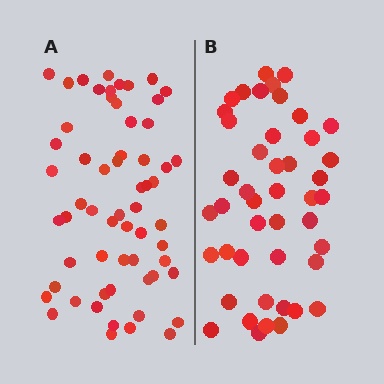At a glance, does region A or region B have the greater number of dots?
Region A (the left region) has more dots.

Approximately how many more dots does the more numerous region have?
Region A has approximately 15 more dots than region B.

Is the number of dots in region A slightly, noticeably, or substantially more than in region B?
Region A has noticeably more, but not dramatically so. The ratio is roughly 1.3 to 1.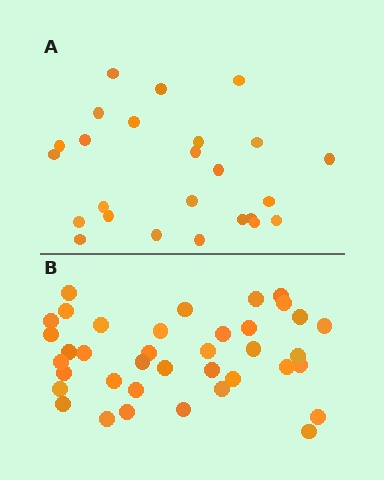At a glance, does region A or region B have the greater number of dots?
Region B (the bottom region) has more dots.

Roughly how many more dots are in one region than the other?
Region B has approximately 15 more dots than region A.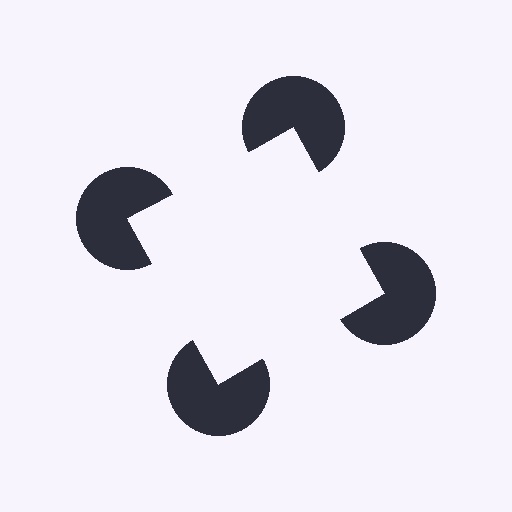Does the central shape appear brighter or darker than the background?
It typically appears slightly brighter than the background, even though no actual brightness change is drawn.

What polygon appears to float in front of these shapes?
An illusory square — its edges are inferred from the aligned wedge cuts in the pac-man discs, not physically drawn.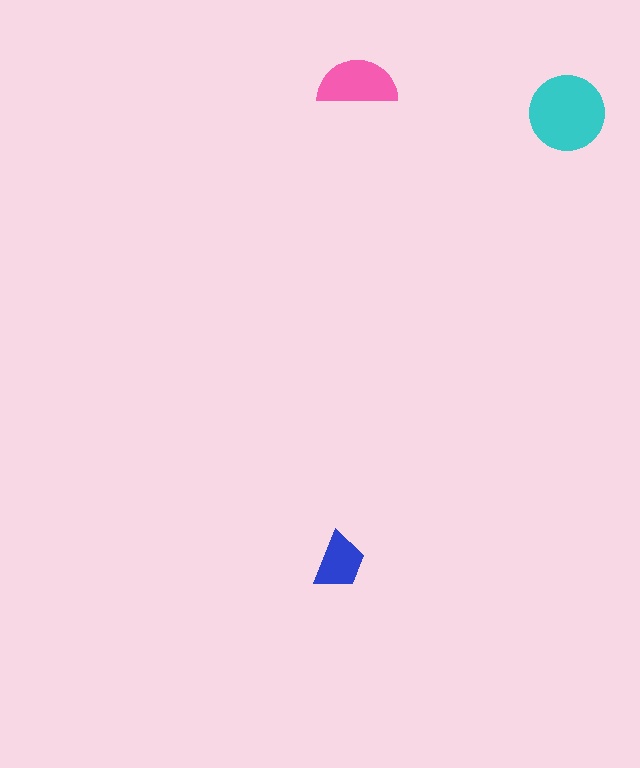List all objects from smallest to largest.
The blue trapezoid, the pink semicircle, the cyan circle.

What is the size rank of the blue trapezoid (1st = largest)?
3rd.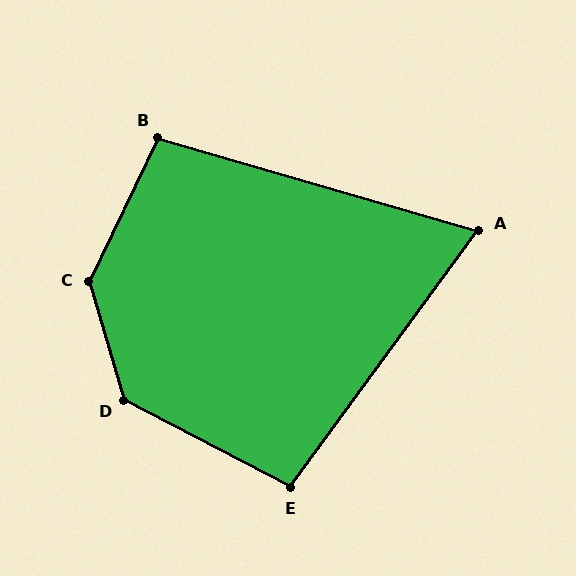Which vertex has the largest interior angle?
C, at approximately 138 degrees.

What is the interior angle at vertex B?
Approximately 99 degrees (obtuse).